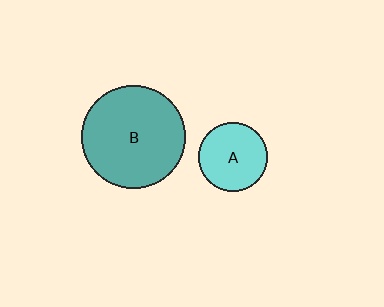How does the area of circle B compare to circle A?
Approximately 2.3 times.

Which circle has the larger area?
Circle B (teal).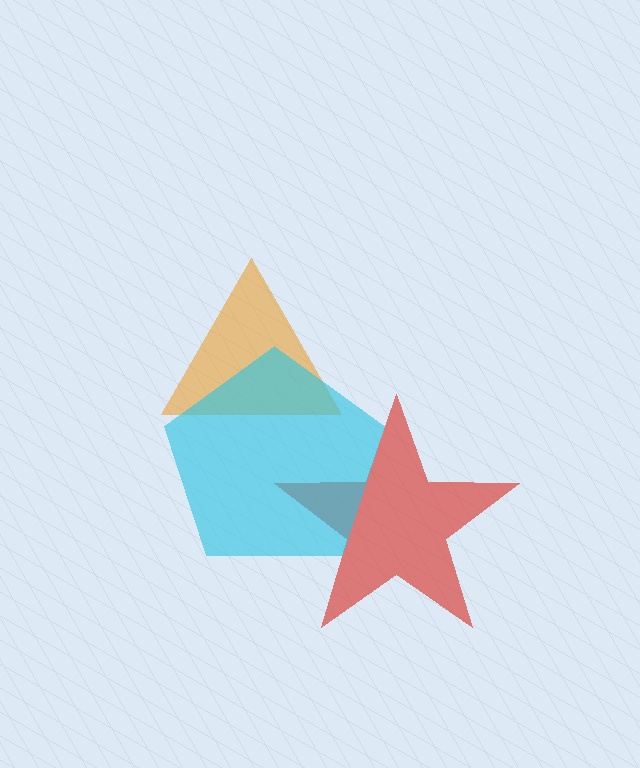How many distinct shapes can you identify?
There are 3 distinct shapes: a red star, an orange triangle, a cyan pentagon.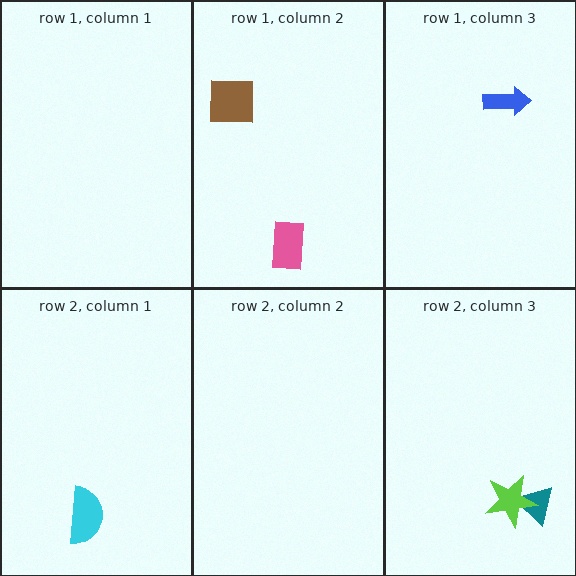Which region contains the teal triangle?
The row 2, column 3 region.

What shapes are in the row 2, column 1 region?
The cyan semicircle.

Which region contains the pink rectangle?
The row 1, column 2 region.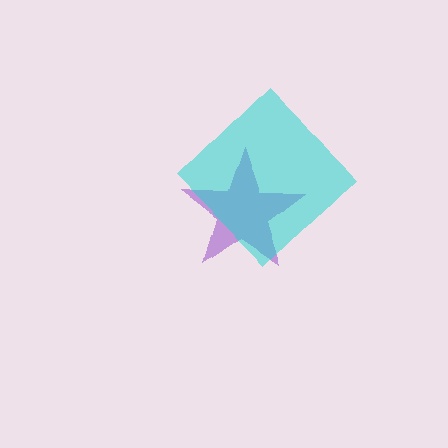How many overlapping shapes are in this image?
There are 2 overlapping shapes in the image.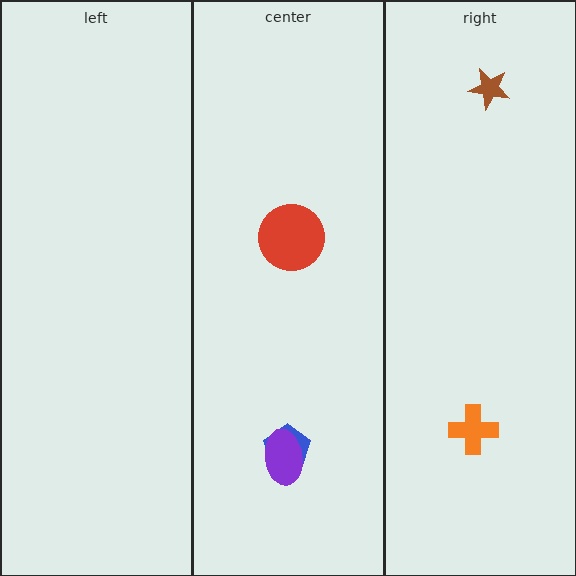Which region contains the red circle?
The center region.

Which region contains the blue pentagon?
The center region.